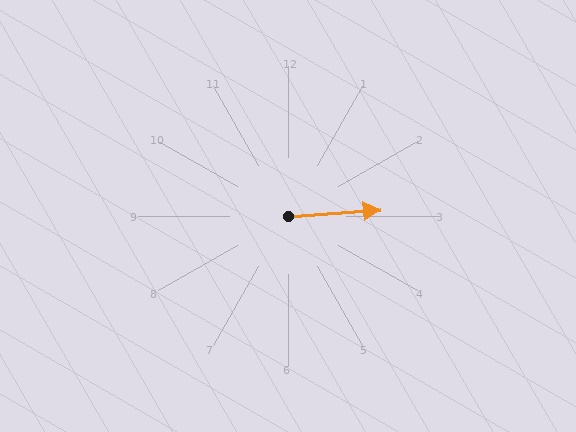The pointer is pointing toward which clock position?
Roughly 3 o'clock.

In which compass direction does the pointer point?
East.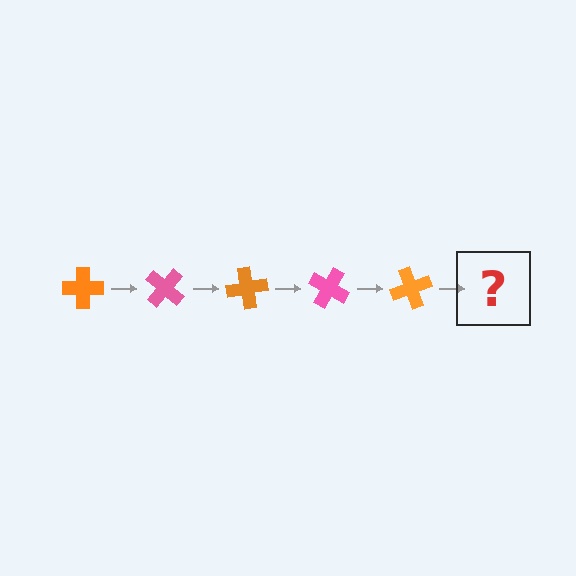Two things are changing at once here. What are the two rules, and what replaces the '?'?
The two rules are that it rotates 40 degrees each step and the color cycles through orange and pink. The '?' should be a pink cross, rotated 200 degrees from the start.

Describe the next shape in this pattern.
It should be a pink cross, rotated 200 degrees from the start.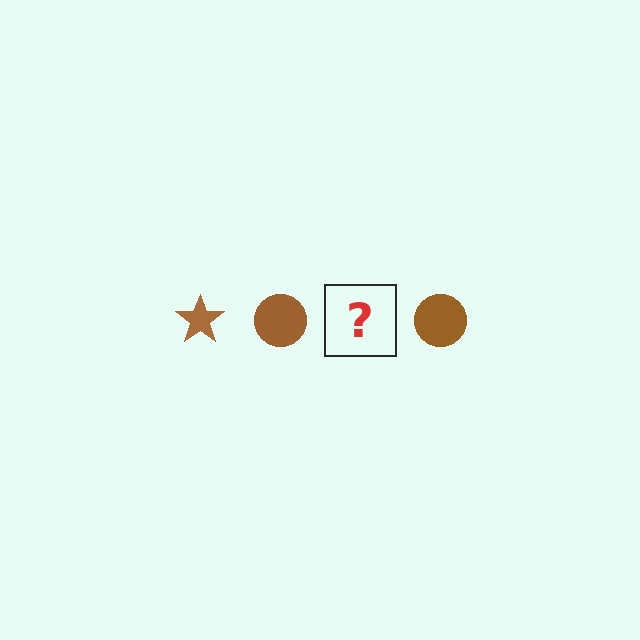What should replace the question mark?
The question mark should be replaced with a brown star.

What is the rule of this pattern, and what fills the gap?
The rule is that the pattern cycles through star, circle shapes in brown. The gap should be filled with a brown star.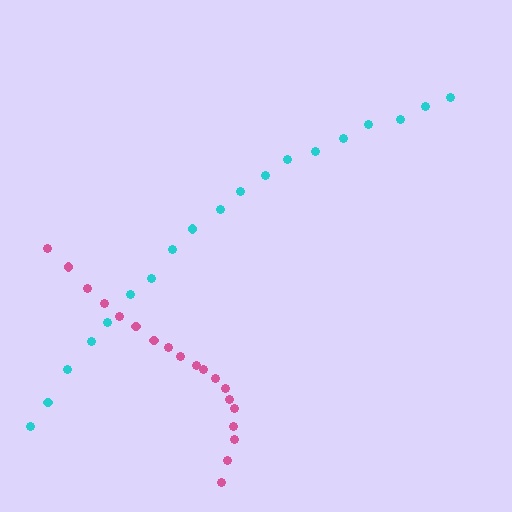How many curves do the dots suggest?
There are 2 distinct paths.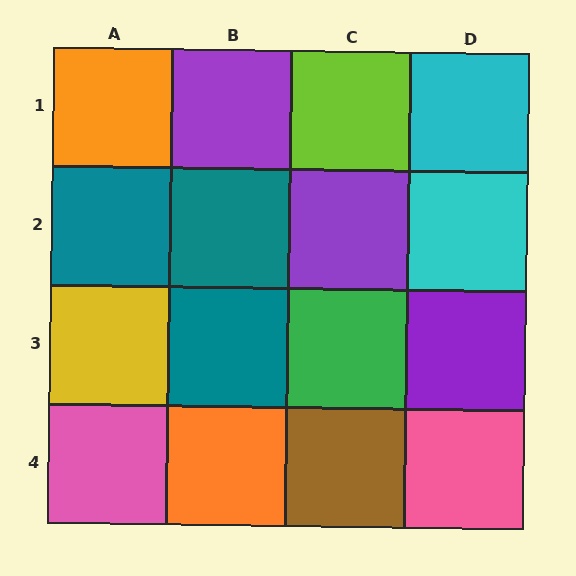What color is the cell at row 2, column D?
Cyan.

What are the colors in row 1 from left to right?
Orange, purple, lime, cyan.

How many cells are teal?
3 cells are teal.